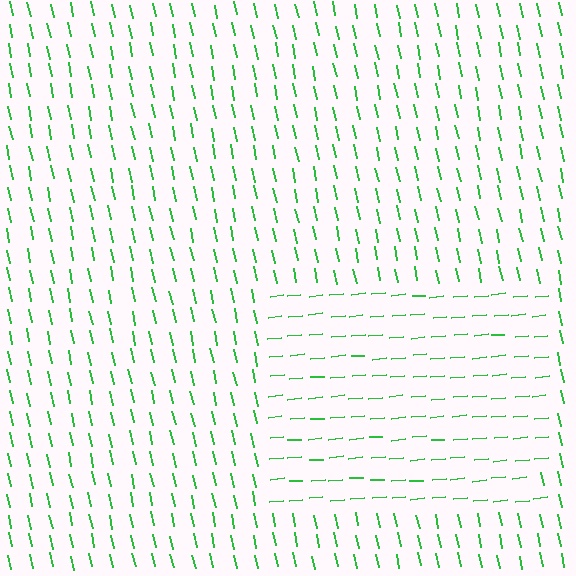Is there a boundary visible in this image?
Yes, there is a texture boundary formed by a change in line orientation.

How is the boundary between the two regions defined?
The boundary is defined purely by a change in line orientation (approximately 83 degrees difference). All lines are the same color and thickness.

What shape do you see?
I see a rectangle.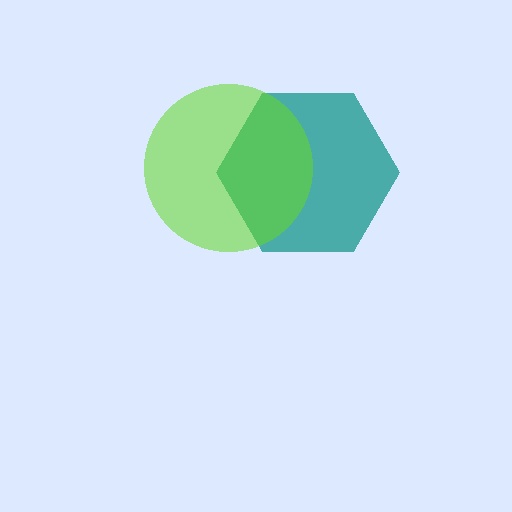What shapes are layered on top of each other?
The layered shapes are: a teal hexagon, a lime circle.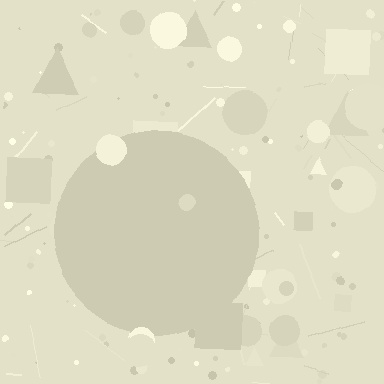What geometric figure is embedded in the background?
A circle is embedded in the background.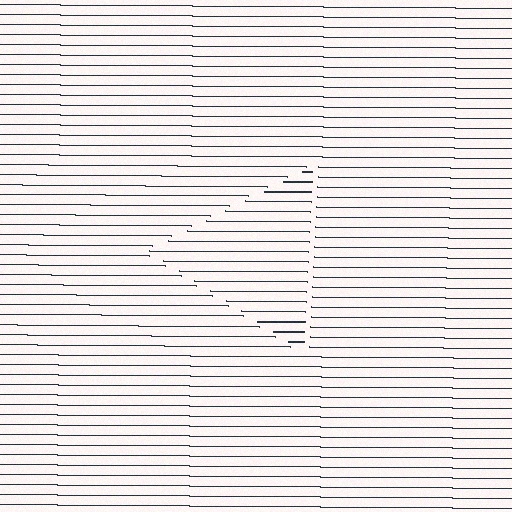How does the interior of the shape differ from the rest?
The interior of the shape contains the same grating, shifted by half a period — the contour is defined by the phase discontinuity where line-ends from the inner and outer gratings abut.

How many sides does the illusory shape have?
3 sides — the line-ends trace a triangle.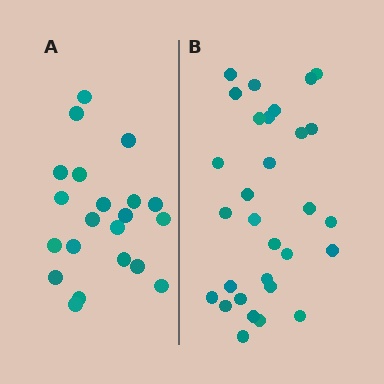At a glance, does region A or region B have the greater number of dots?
Region B (the right region) has more dots.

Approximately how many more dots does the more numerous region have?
Region B has roughly 8 or so more dots than region A.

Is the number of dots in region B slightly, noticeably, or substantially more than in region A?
Region B has noticeably more, but not dramatically so. The ratio is roughly 1.4 to 1.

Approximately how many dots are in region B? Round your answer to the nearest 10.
About 30 dots.